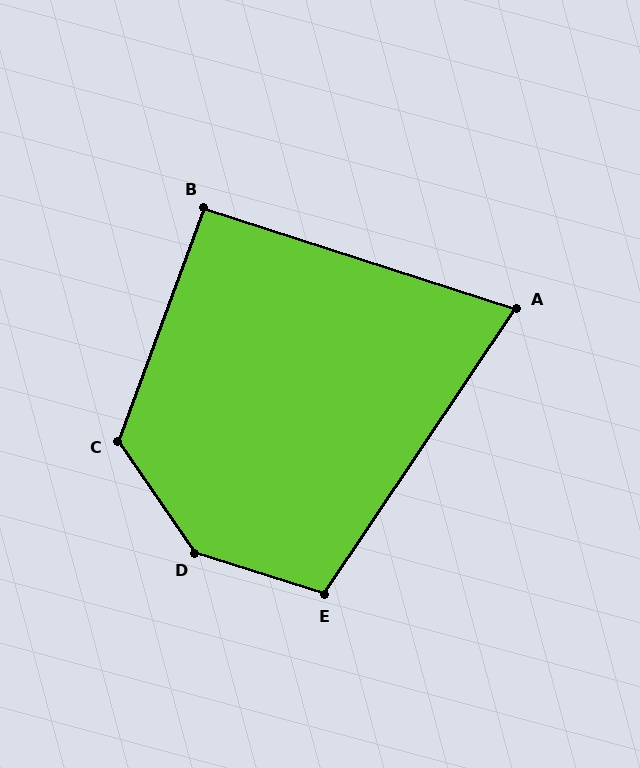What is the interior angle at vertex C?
Approximately 125 degrees (obtuse).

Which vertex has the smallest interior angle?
A, at approximately 74 degrees.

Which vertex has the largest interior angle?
D, at approximately 142 degrees.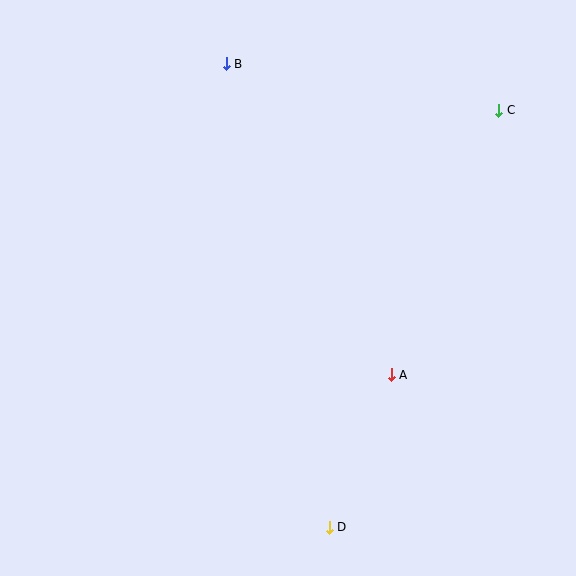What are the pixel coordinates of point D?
Point D is at (329, 527).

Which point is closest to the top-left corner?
Point B is closest to the top-left corner.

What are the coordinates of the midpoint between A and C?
The midpoint between A and C is at (445, 243).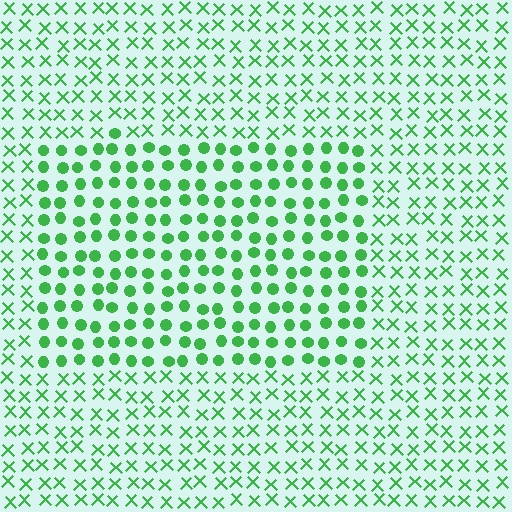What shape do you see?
I see a rectangle.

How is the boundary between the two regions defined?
The boundary is defined by a change in element shape: circles inside vs. X marks outside. All elements share the same color and spacing.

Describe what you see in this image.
The image is filled with small green elements arranged in a uniform grid. A rectangle-shaped region contains circles, while the surrounding area contains X marks. The boundary is defined purely by the change in element shape.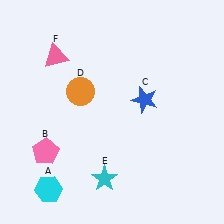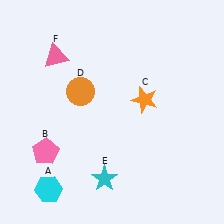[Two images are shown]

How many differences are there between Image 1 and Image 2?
There is 1 difference between the two images.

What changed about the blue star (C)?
In Image 1, C is blue. In Image 2, it changed to orange.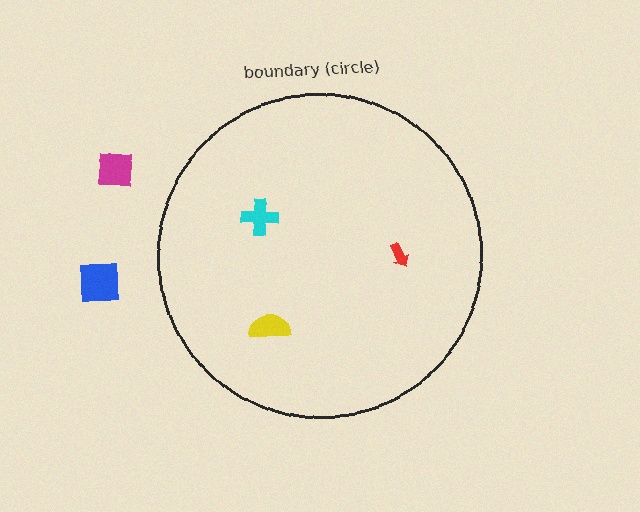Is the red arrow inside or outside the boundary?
Inside.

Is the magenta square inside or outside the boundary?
Outside.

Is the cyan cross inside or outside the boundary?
Inside.